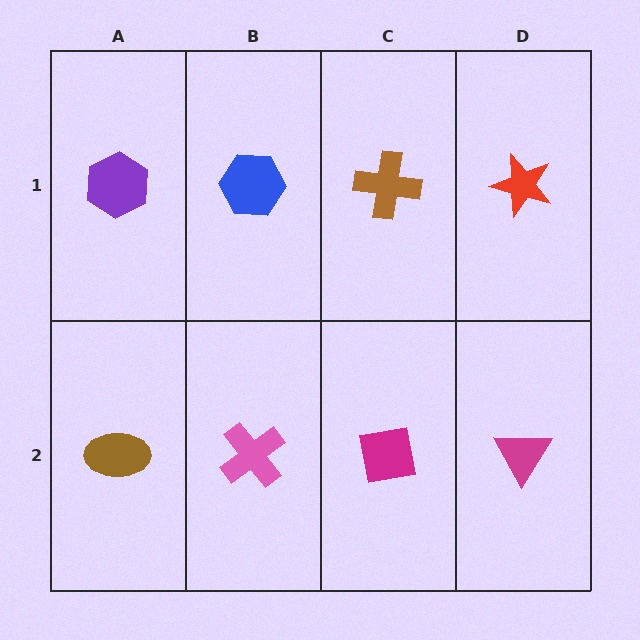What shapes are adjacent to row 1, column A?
A brown ellipse (row 2, column A), a blue hexagon (row 1, column B).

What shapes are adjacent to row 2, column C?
A brown cross (row 1, column C), a pink cross (row 2, column B), a magenta triangle (row 2, column D).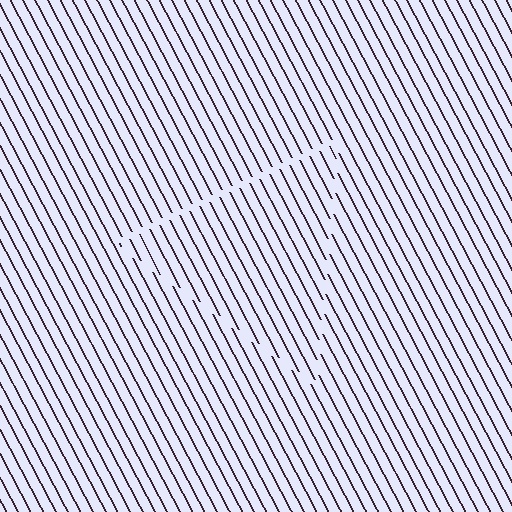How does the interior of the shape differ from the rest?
The interior of the shape contains the same grating, shifted by half a period — the contour is defined by the phase discontinuity where line-ends from the inner and outer gratings abut.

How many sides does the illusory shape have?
3 sides — the line-ends trace a triangle.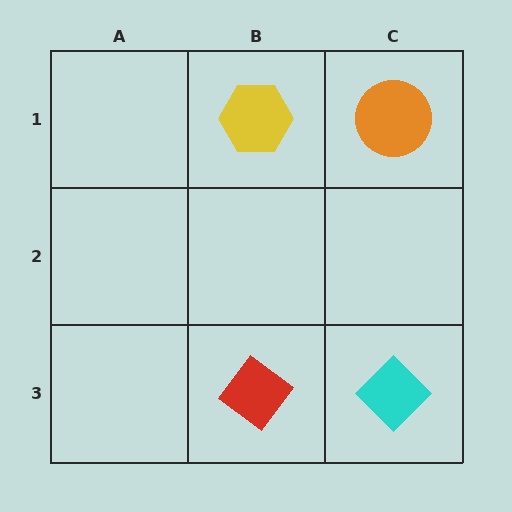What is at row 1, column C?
An orange circle.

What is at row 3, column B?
A red diamond.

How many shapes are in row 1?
2 shapes.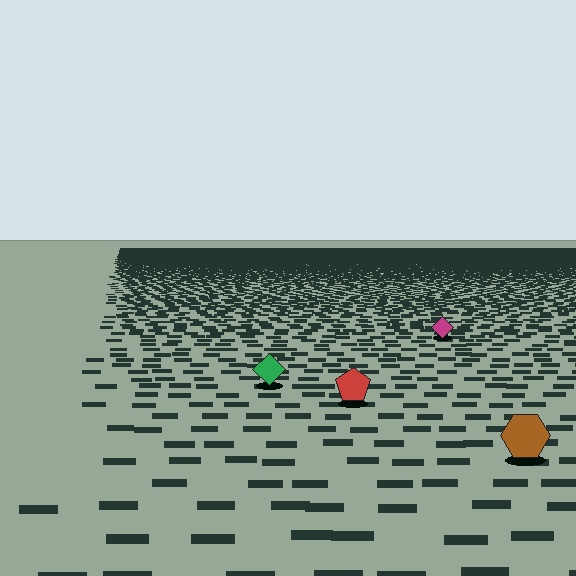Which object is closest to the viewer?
The brown hexagon is closest. The texture marks near it are larger and more spread out.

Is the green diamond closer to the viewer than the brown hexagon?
No. The brown hexagon is closer — you can tell from the texture gradient: the ground texture is coarser near it.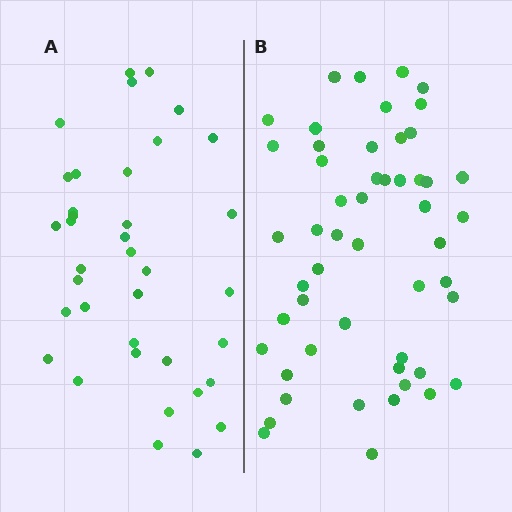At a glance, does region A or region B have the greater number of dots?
Region B (the right region) has more dots.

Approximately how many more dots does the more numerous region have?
Region B has approximately 15 more dots than region A.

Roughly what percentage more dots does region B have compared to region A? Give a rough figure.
About 40% more.